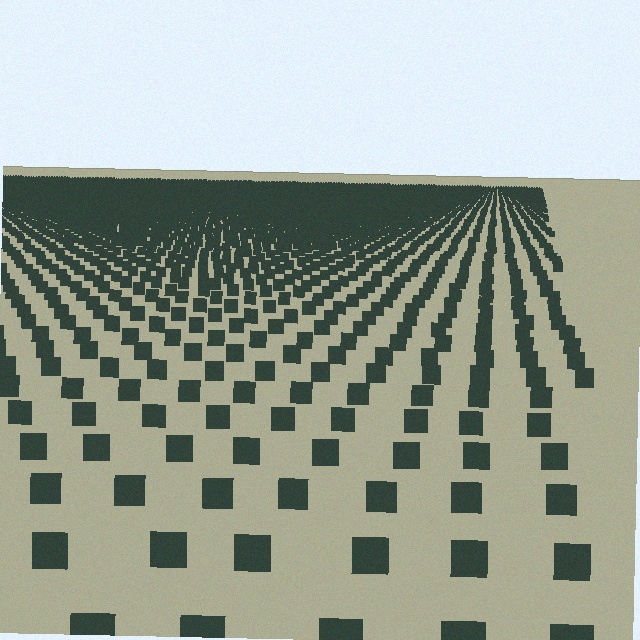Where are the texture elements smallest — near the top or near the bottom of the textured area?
Near the top.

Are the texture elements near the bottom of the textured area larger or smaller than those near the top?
Larger. Near the bottom, elements are closer to the viewer and appear at a bigger on-screen size.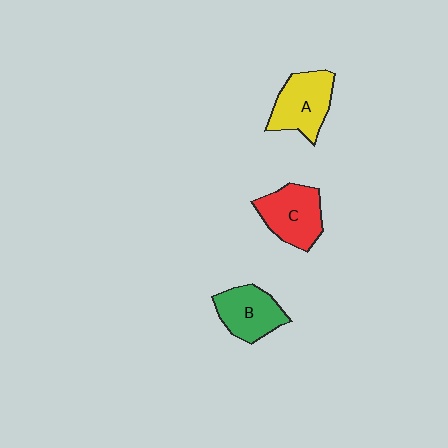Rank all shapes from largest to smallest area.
From largest to smallest: C (red), A (yellow), B (green).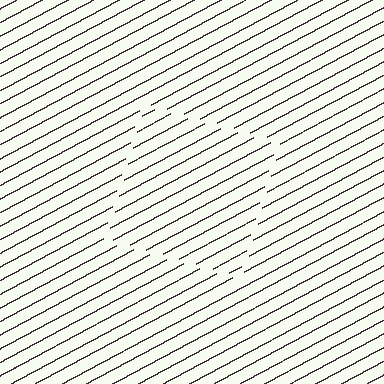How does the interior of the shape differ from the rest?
The interior of the shape contains the same grating, shifted by half a period — the contour is defined by the phase discontinuity where line-ends from the inner and outer gratings abut.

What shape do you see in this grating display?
An illusory square. The interior of the shape contains the same grating, shifted by half a period — the contour is defined by the phase discontinuity where line-ends from the inner and outer gratings abut.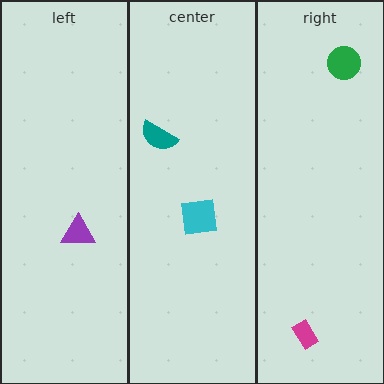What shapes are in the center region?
The cyan square, the teal semicircle.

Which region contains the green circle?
The right region.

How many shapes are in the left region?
1.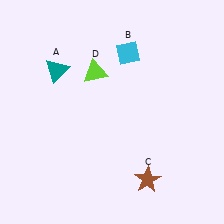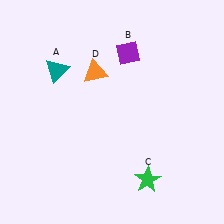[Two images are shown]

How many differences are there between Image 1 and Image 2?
There are 3 differences between the two images.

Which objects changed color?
B changed from cyan to purple. C changed from brown to green. D changed from lime to orange.